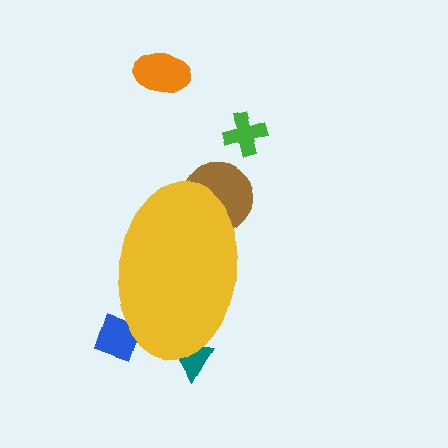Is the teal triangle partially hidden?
Yes, the teal triangle is partially hidden behind the yellow ellipse.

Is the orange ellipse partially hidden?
No, the orange ellipse is fully visible.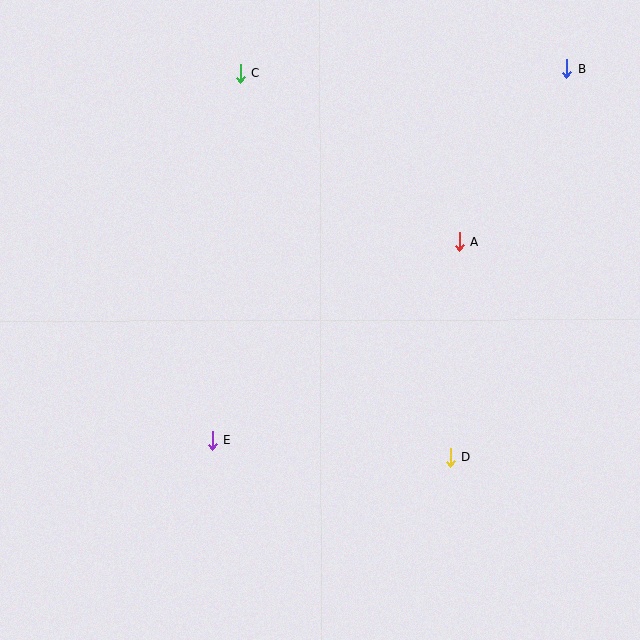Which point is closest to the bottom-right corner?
Point D is closest to the bottom-right corner.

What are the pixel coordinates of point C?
Point C is at (241, 74).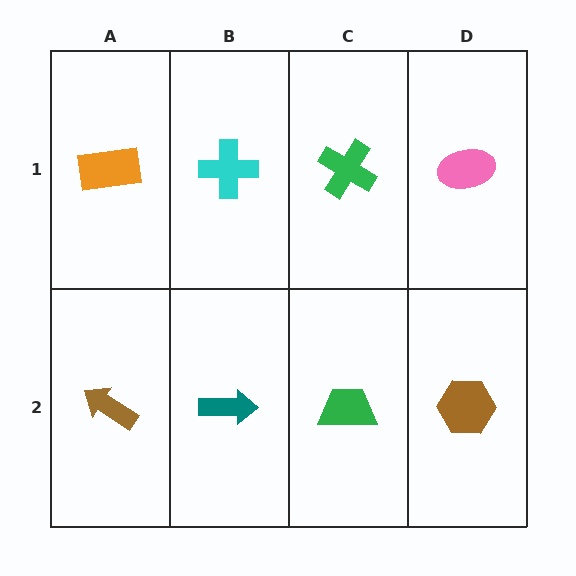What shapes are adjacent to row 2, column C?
A green cross (row 1, column C), a teal arrow (row 2, column B), a brown hexagon (row 2, column D).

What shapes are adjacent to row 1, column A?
A brown arrow (row 2, column A), a cyan cross (row 1, column B).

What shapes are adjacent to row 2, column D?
A pink ellipse (row 1, column D), a green trapezoid (row 2, column C).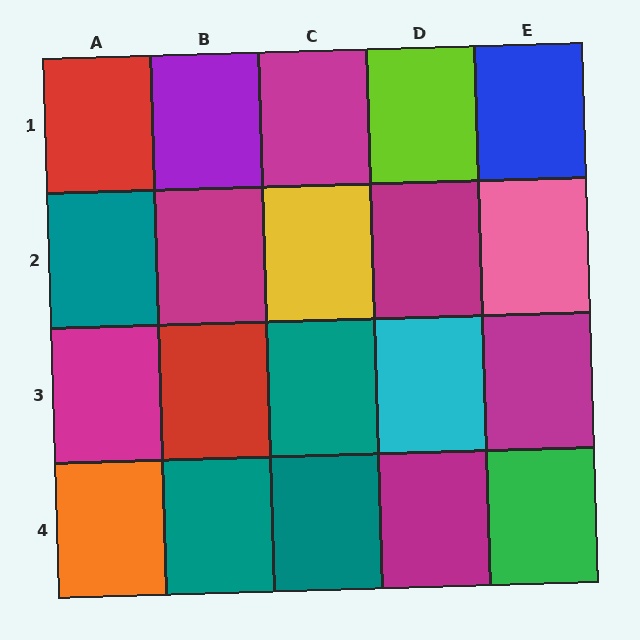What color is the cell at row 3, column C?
Teal.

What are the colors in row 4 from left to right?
Orange, teal, teal, magenta, green.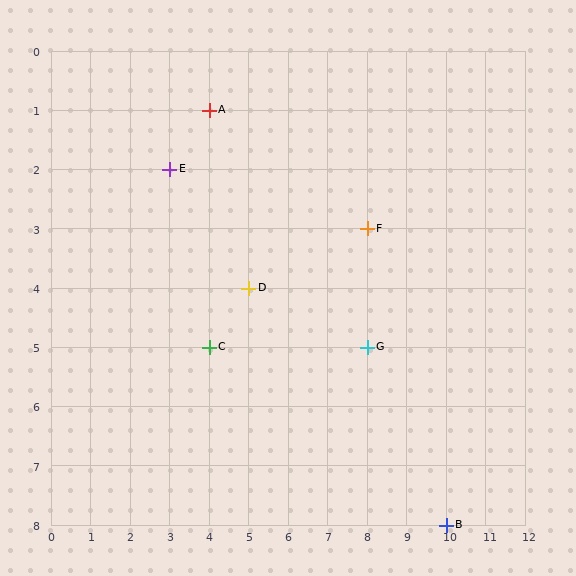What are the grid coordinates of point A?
Point A is at grid coordinates (4, 1).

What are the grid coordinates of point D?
Point D is at grid coordinates (5, 4).